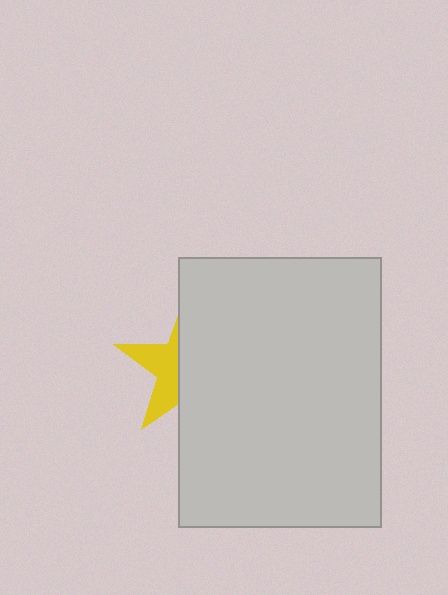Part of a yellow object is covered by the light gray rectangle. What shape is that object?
It is a star.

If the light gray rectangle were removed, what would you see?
You would see the complete yellow star.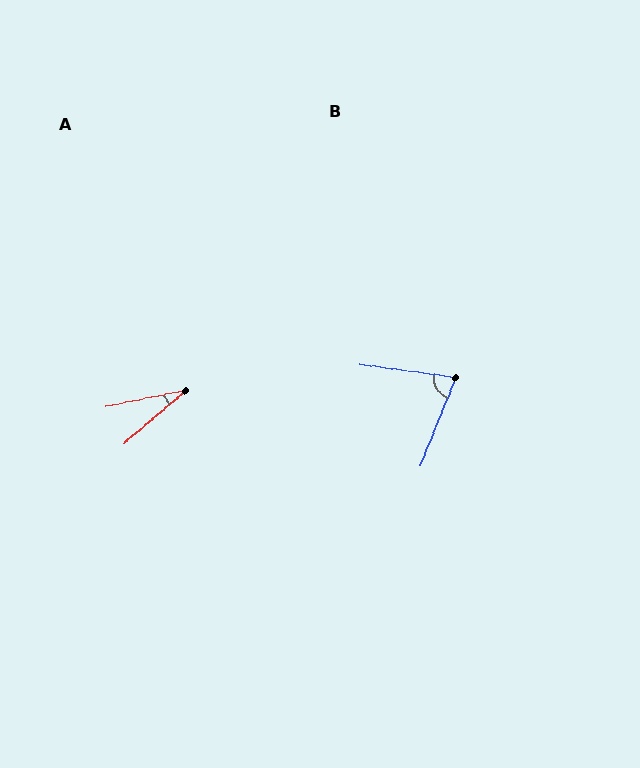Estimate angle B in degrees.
Approximately 76 degrees.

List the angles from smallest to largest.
A (29°), B (76°).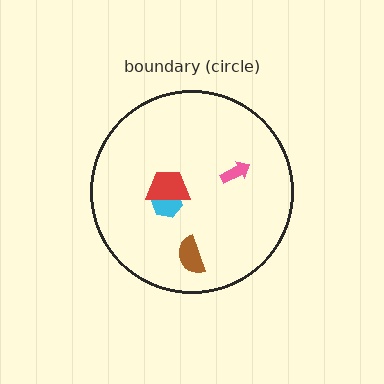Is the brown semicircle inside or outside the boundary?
Inside.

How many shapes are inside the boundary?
4 inside, 0 outside.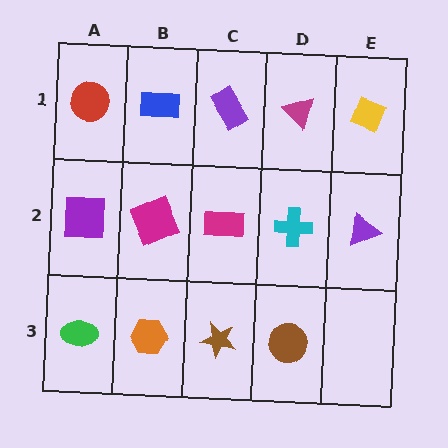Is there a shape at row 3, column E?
No, that cell is empty.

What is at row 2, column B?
A magenta square.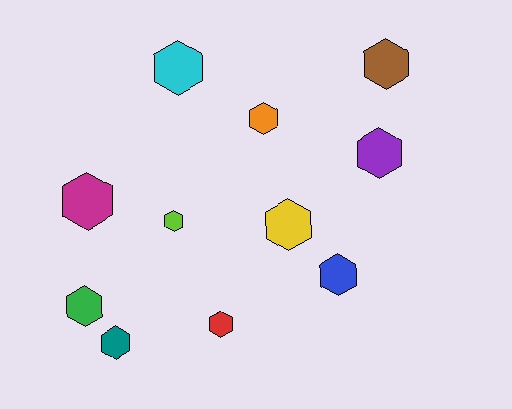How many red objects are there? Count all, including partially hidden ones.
There is 1 red object.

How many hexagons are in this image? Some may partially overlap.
There are 11 hexagons.